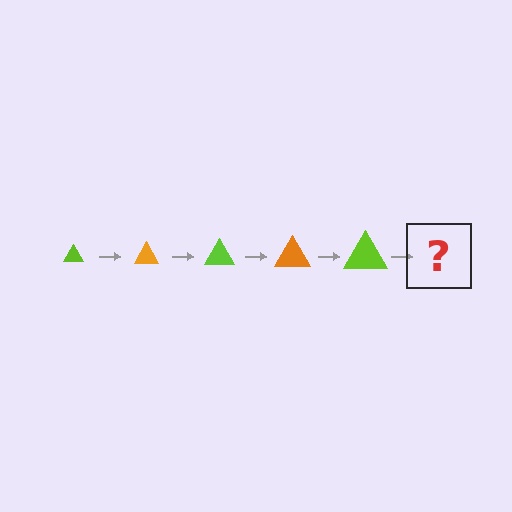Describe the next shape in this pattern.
It should be an orange triangle, larger than the previous one.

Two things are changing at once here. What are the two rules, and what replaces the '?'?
The two rules are that the triangle grows larger each step and the color cycles through lime and orange. The '?' should be an orange triangle, larger than the previous one.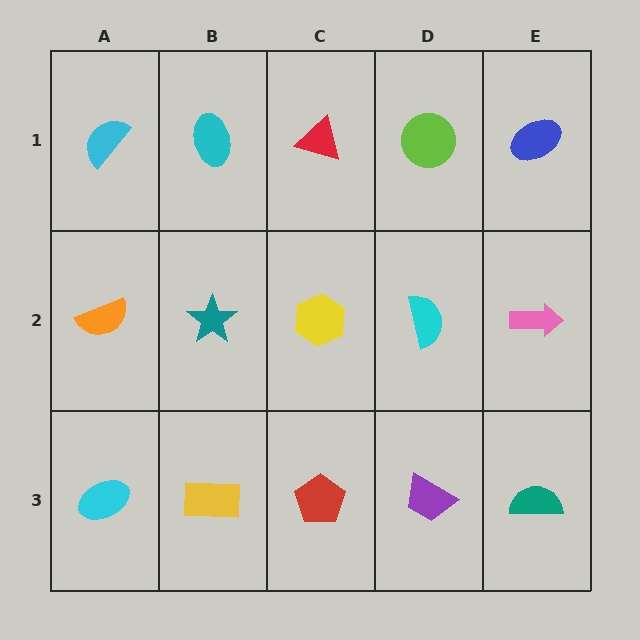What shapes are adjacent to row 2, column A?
A cyan semicircle (row 1, column A), a cyan ellipse (row 3, column A), a teal star (row 2, column B).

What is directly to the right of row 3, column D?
A teal semicircle.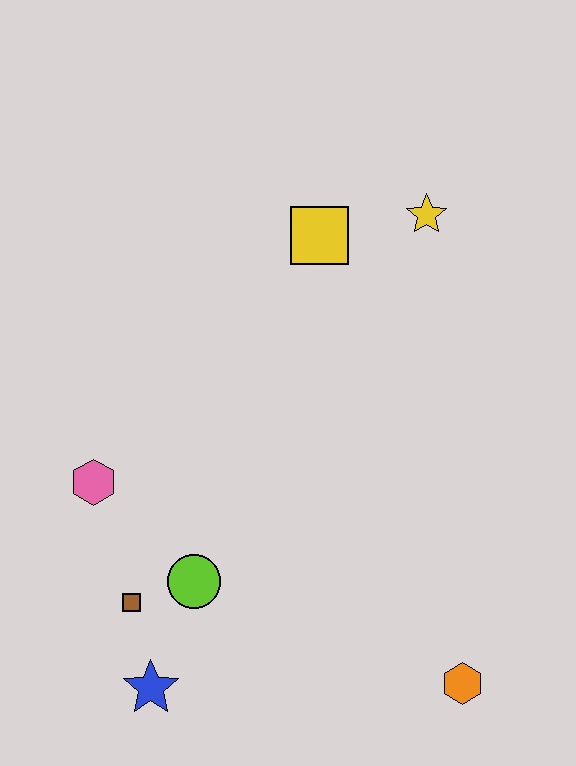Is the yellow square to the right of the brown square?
Yes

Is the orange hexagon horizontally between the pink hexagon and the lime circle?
No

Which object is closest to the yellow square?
The yellow star is closest to the yellow square.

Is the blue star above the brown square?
No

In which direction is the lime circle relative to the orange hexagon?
The lime circle is to the left of the orange hexagon.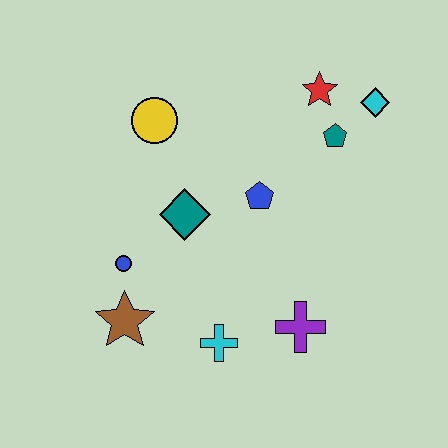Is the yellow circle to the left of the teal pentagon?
Yes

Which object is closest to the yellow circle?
The teal diamond is closest to the yellow circle.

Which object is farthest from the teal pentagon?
The brown star is farthest from the teal pentagon.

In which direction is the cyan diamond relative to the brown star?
The cyan diamond is to the right of the brown star.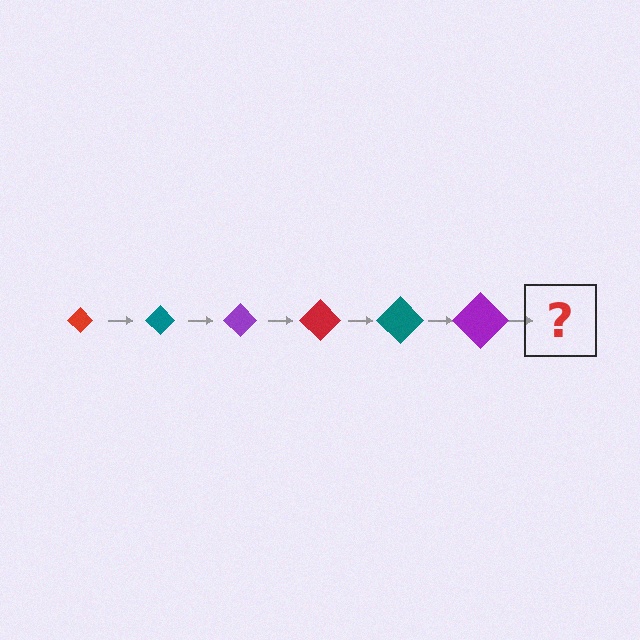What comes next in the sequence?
The next element should be a red diamond, larger than the previous one.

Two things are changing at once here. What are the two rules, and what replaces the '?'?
The two rules are that the diamond grows larger each step and the color cycles through red, teal, and purple. The '?' should be a red diamond, larger than the previous one.